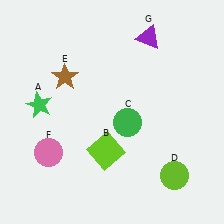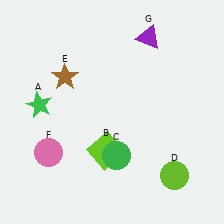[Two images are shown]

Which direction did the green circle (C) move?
The green circle (C) moved down.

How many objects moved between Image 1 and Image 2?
1 object moved between the two images.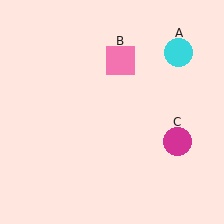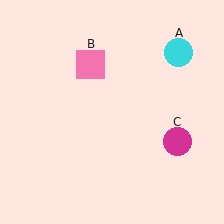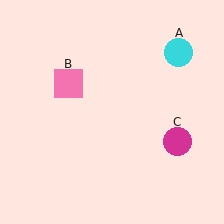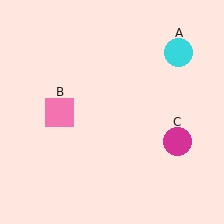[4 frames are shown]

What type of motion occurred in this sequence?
The pink square (object B) rotated counterclockwise around the center of the scene.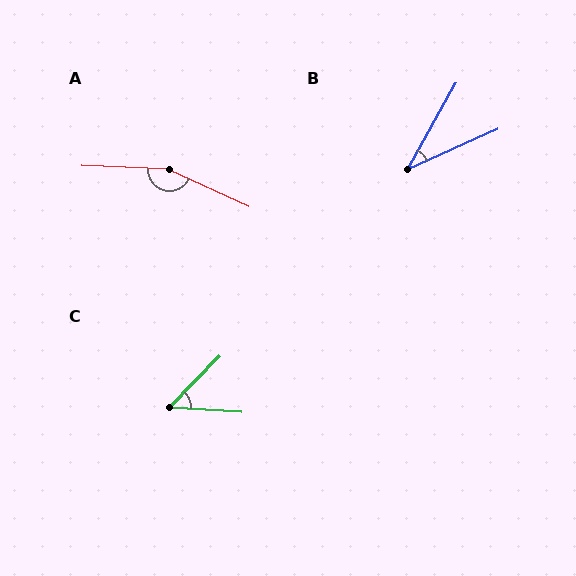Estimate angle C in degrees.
Approximately 49 degrees.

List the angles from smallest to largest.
B (37°), C (49°), A (158°).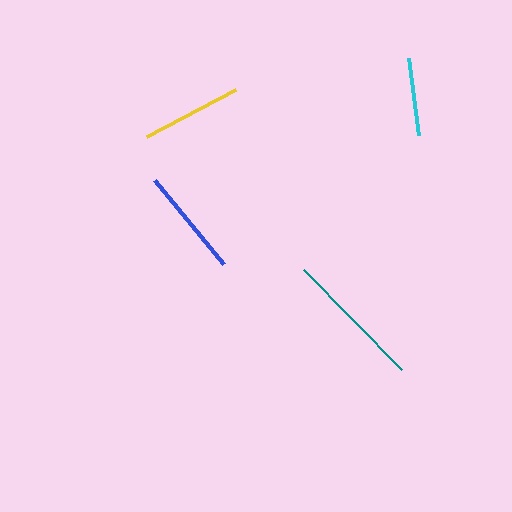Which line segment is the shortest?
The cyan line is the shortest at approximately 78 pixels.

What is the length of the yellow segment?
The yellow segment is approximately 101 pixels long.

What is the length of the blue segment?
The blue segment is approximately 109 pixels long.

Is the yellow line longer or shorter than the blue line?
The blue line is longer than the yellow line.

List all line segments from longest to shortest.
From longest to shortest: teal, blue, yellow, cyan.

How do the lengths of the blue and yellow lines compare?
The blue and yellow lines are approximately the same length.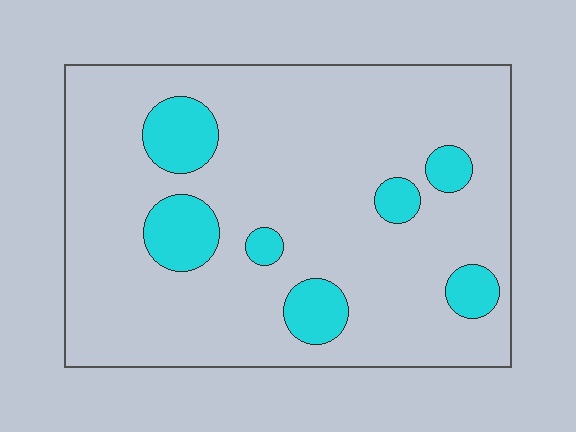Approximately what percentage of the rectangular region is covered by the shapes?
Approximately 15%.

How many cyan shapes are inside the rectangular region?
7.